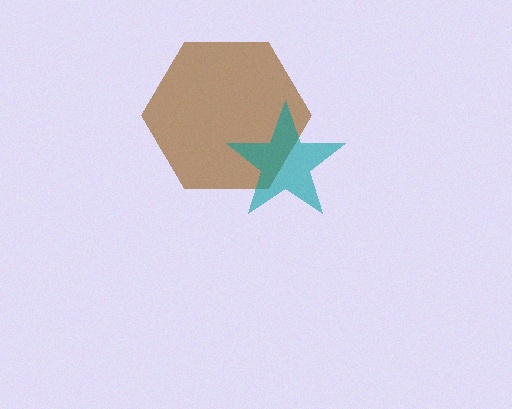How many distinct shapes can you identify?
There are 2 distinct shapes: a brown hexagon, a teal star.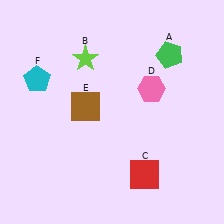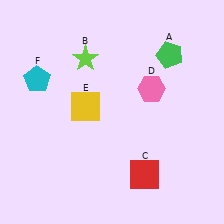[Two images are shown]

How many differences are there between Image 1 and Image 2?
There is 1 difference between the two images.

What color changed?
The square (E) changed from brown in Image 1 to yellow in Image 2.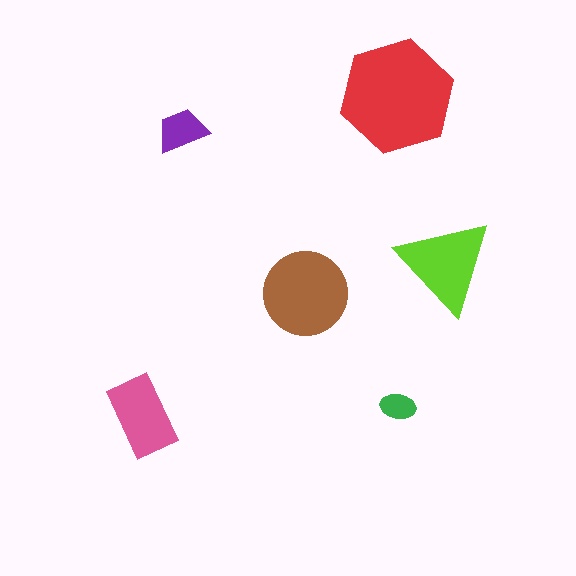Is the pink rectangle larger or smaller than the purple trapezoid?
Larger.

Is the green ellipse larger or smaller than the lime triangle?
Smaller.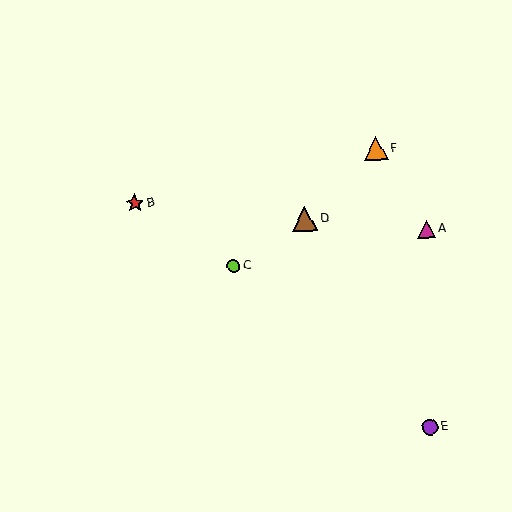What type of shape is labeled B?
Shape B is a red star.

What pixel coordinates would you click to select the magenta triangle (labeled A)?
Click at (426, 229) to select the magenta triangle A.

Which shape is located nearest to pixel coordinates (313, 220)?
The brown triangle (labeled D) at (305, 219) is nearest to that location.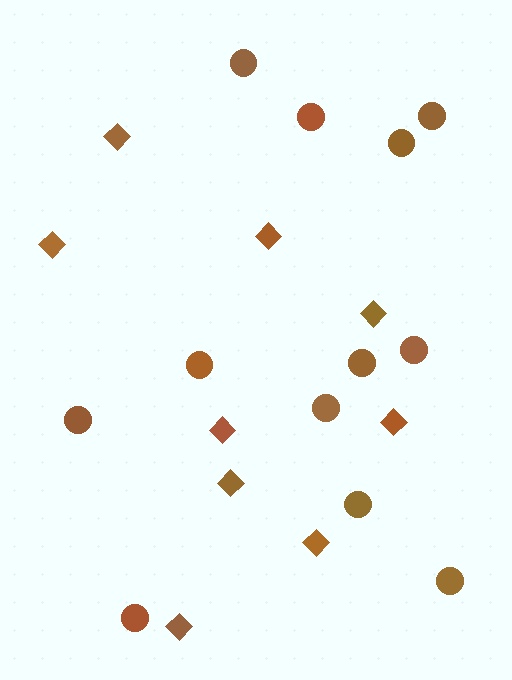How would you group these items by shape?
There are 2 groups: one group of diamonds (9) and one group of circles (12).